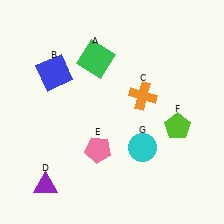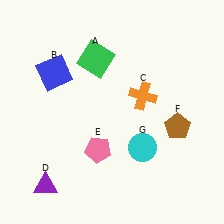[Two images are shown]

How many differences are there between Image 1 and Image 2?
There is 1 difference between the two images.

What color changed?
The pentagon (F) changed from lime in Image 1 to brown in Image 2.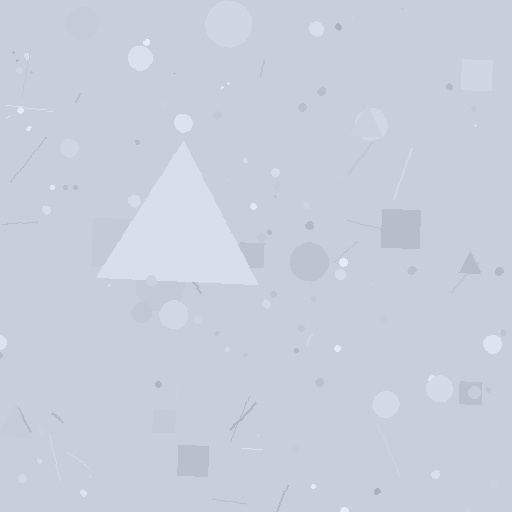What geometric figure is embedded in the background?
A triangle is embedded in the background.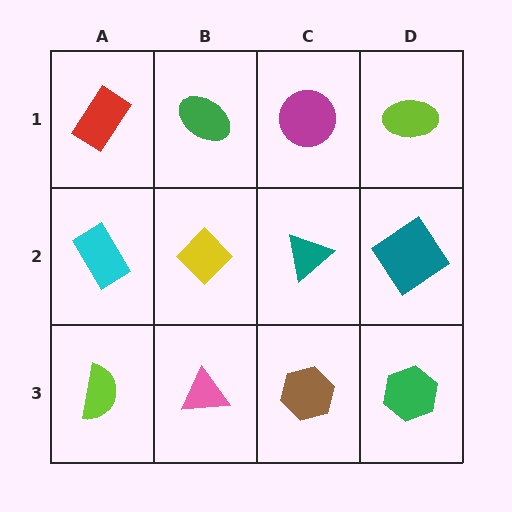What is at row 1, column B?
A green ellipse.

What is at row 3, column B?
A pink triangle.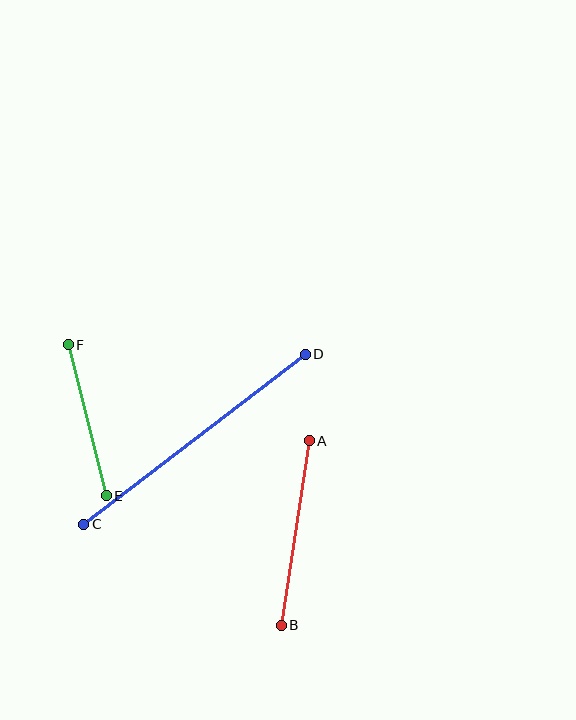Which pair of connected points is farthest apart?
Points C and D are farthest apart.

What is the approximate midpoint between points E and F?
The midpoint is at approximately (87, 420) pixels.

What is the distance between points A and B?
The distance is approximately 187 pixels.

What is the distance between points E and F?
The distance is approximately 155 pixels.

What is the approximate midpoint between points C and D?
The midpoint is at approximately (194, 439) pixels.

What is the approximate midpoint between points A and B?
The midpoint is at approximately (295, 533) pixels.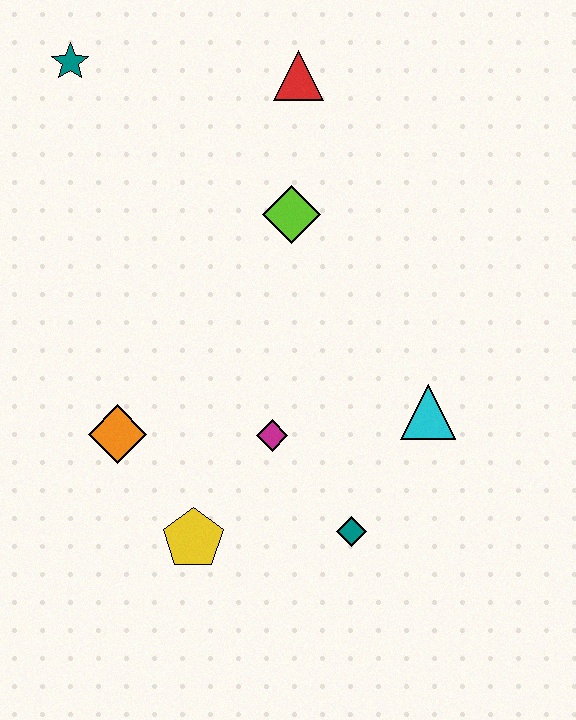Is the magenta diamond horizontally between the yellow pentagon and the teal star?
No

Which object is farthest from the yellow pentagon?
The teal star is farthest from the yellow pentagon.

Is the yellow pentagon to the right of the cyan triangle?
No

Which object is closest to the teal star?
The red triangle is closest to the teal star.